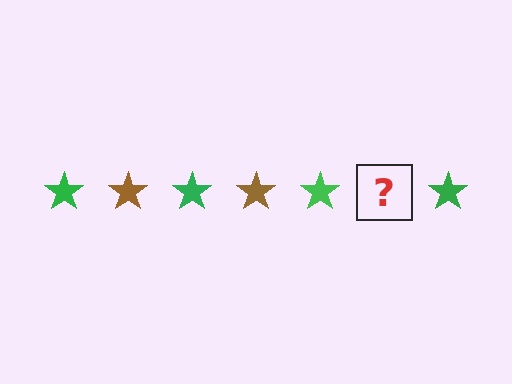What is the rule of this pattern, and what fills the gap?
The rule is that the pattern cycles through green, brown stars. The gap should be filled with a brown star.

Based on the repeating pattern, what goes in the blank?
The blank should be a brown star.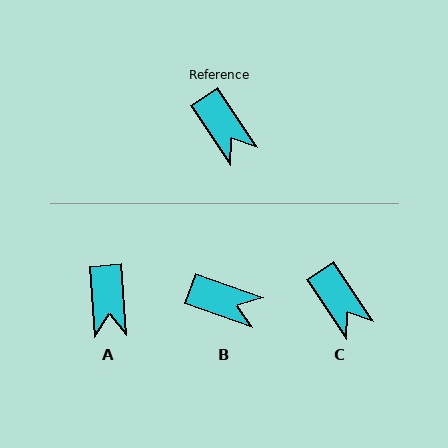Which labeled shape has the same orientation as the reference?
C.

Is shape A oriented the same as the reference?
No, it is off by about 30 degrees.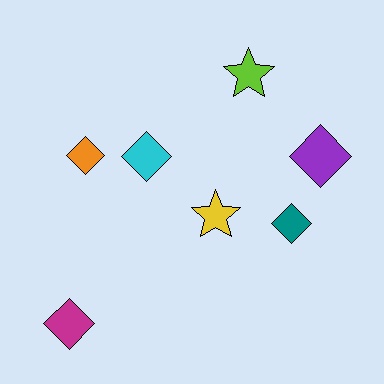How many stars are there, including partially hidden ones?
There are 2 stars.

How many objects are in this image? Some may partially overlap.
There are 7 objects.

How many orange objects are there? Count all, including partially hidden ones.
There is 1 orange object.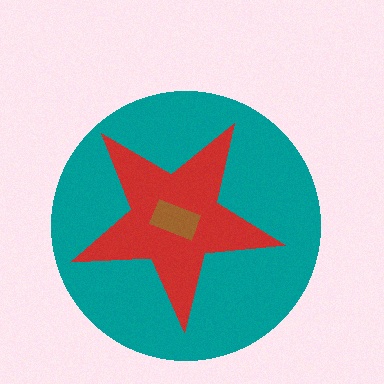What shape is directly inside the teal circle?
The red star.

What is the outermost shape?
The teal circle.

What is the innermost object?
The brown rectangle.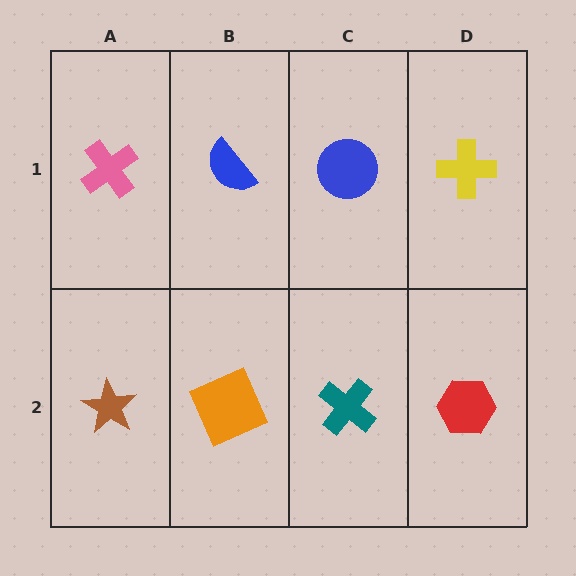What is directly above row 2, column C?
A blue circle.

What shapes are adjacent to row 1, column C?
A teal cross (row 2, column C), a blue semicircle (row 1, column B), a yellow cross (row 1, column D).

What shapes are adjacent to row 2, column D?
A yellow cross (row 1, column D), a teal cross (row 2, column C).